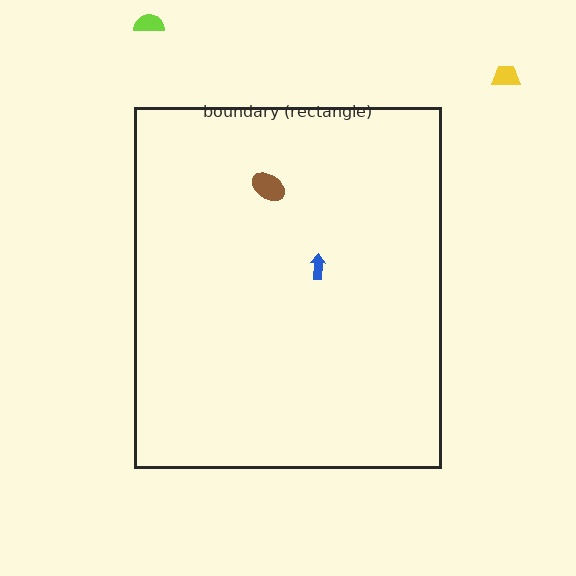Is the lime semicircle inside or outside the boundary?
Outside.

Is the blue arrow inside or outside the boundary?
Inside.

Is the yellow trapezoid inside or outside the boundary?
Outside.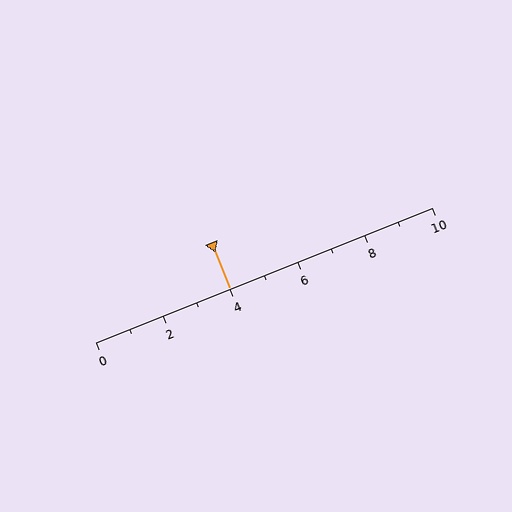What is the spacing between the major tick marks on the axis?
The major ticks are spaced 2 apart.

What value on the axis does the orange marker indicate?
The marker indicates approximately 4.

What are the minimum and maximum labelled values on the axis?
The axis runs from 0 to 10.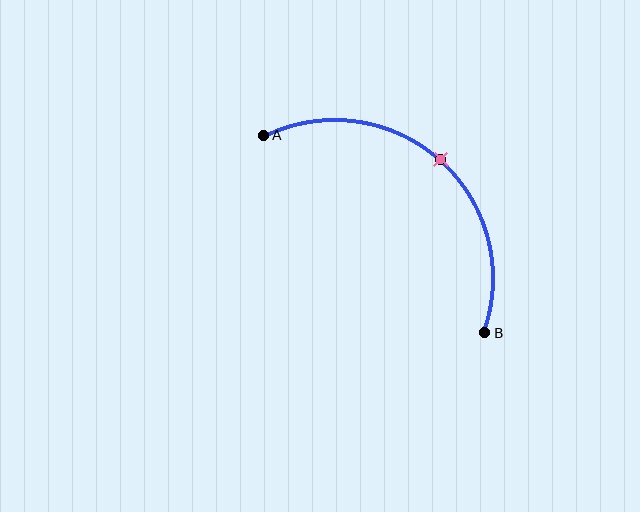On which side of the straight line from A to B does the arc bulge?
The arc bulges above and to the right of the straight line connecting A and B.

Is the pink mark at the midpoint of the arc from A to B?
Yes. The pink mark lies on the arc at equal arc-length from both A and B — it is the arc midpoint.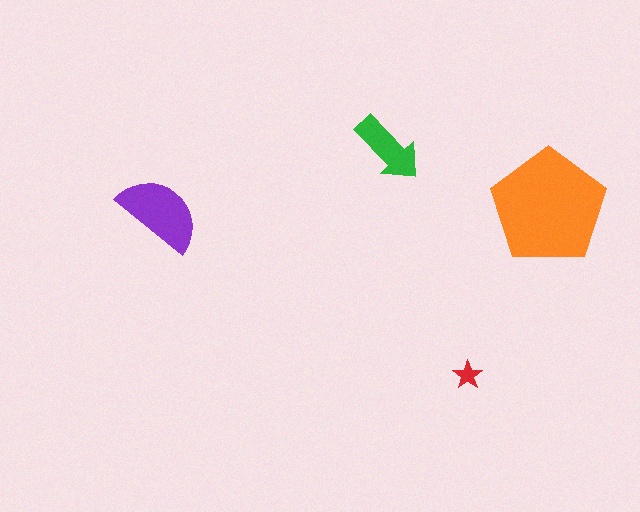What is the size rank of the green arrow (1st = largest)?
3rd.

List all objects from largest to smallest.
The orange pentagon, the purple semicircle, the green arrow, the red star.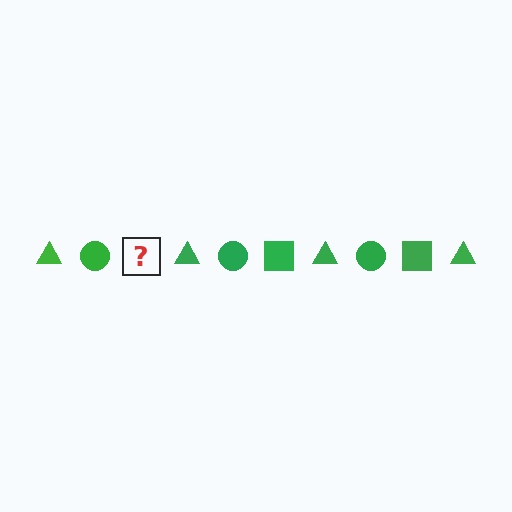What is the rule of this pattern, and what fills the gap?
The rule is that the pattern cycles through triangle, circle, square shapes in green. The gap should be filled with a green square.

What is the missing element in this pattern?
The missing element is a green square.